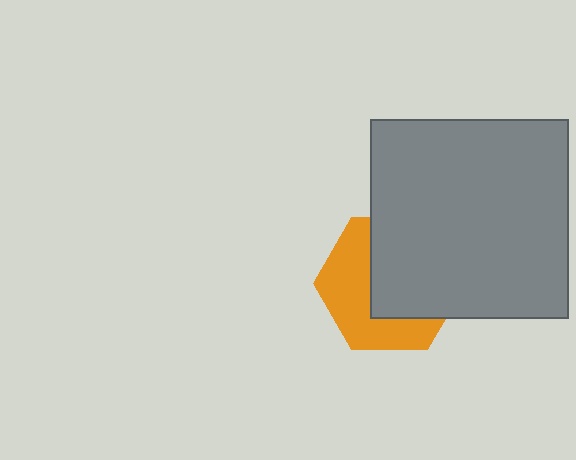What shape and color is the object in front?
The object in front is a gray square.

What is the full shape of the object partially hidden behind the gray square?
The partially hidden object is an orange hexagon.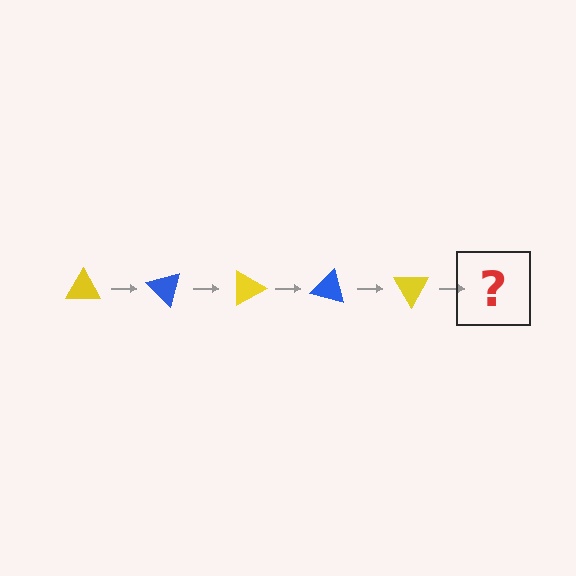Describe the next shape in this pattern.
It should be a blue triangle, rotated 225 degrees from the start.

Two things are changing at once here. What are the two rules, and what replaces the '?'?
The two rules are that it rotates 45 degrees each step and the color cycles through yellow and blue. The '?' should be a blue triangle, rotated 225 degrees from the start.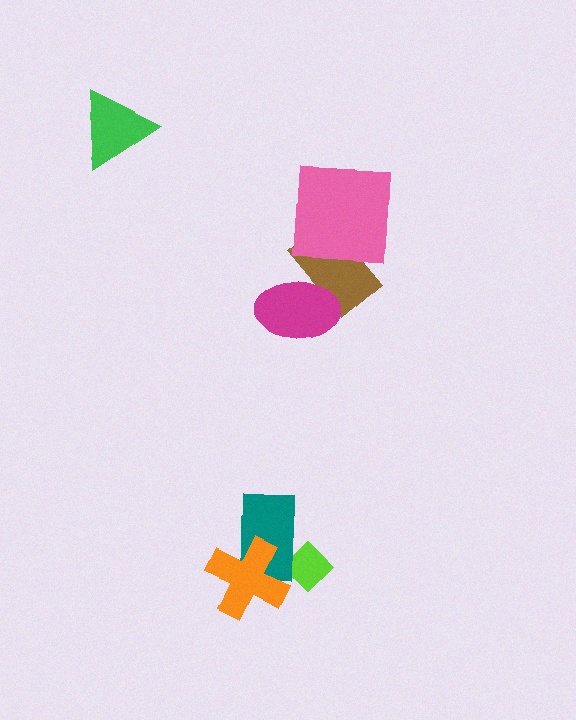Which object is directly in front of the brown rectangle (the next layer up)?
The pink square is directly in front of the brown rectangle.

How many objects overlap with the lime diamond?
1 object overlaps with the lime diamond.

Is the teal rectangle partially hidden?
Yes, it is partially covered by another shape.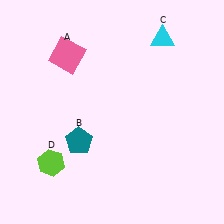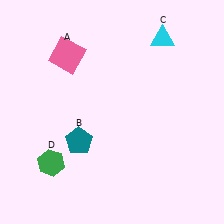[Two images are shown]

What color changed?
The hexagon (D) changed from lime in Image 1 to green in Image 2.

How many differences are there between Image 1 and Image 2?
There is 1 difference between the two images.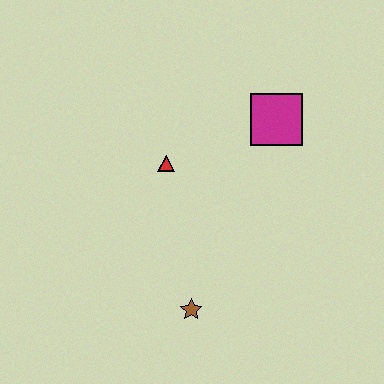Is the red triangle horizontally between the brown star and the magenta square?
No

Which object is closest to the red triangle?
The magenta square is closest to the red triangle.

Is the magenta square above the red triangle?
Yes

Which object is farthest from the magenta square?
The brown star is farthest from the magenta square.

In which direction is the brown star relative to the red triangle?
The brown star is below the red triangle.